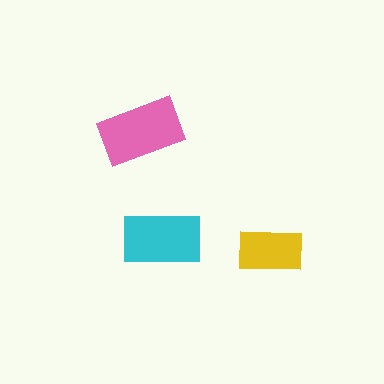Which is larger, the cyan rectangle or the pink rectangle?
The pink one.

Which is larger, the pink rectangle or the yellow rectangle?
The pink one.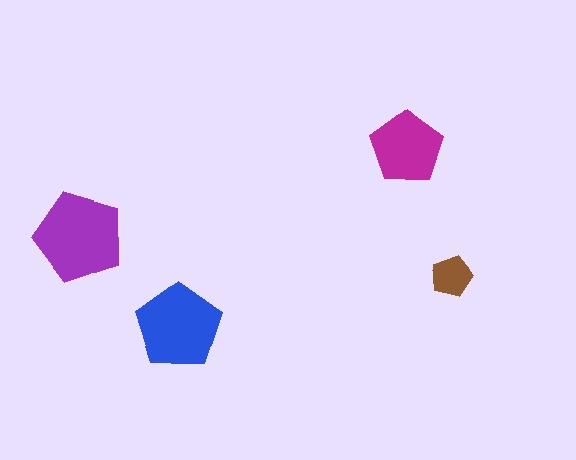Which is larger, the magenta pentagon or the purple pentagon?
The purple one.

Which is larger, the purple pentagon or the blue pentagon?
The purple one.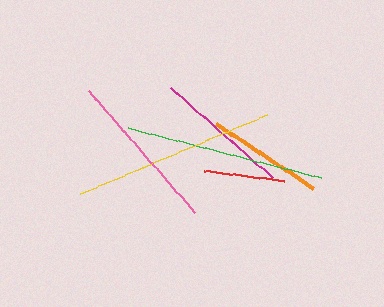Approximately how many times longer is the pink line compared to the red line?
The pink line is approximately 2.0 times the length of the red line.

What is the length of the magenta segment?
The magenta segment is approximately 136 pixels long.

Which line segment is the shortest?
The red line is the shortest at approximately 82 pixels.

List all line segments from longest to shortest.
From longest to shortest: yellow, green, pink, magenta, orange, red.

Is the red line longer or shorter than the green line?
The green line is longer than the red line.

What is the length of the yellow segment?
The yellow segment is approximately 203 pixels long.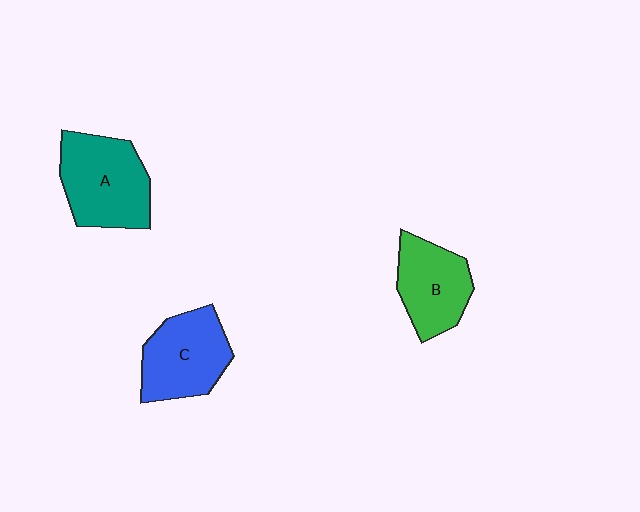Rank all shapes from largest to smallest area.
From largest to smallest: A (teal), C (blue), B (green).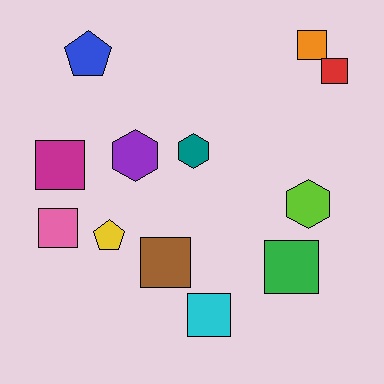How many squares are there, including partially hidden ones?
There are 7 squares.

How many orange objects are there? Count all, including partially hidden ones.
There is 1 orange object.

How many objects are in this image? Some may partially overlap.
There are 12 objects.